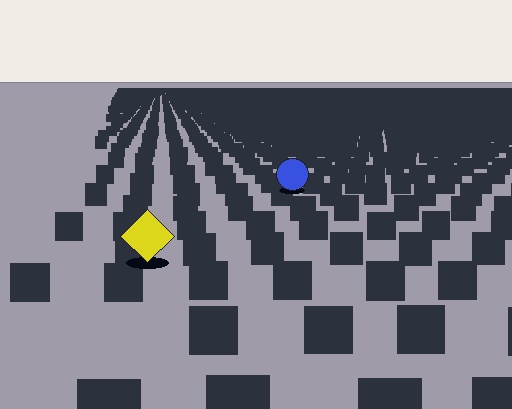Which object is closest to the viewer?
The yellow diamond is closest. The texture marks near it are larger and more spread out.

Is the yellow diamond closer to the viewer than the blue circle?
Yes. The yellow diamond is closer — you can tell from the texture gradient: the ground texture is coarser near it.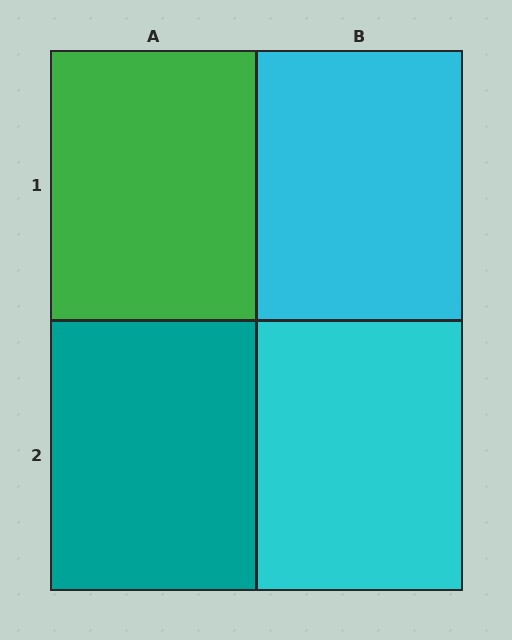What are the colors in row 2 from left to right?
Teal, cyan.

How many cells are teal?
1 cell is teal.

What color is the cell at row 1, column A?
Green.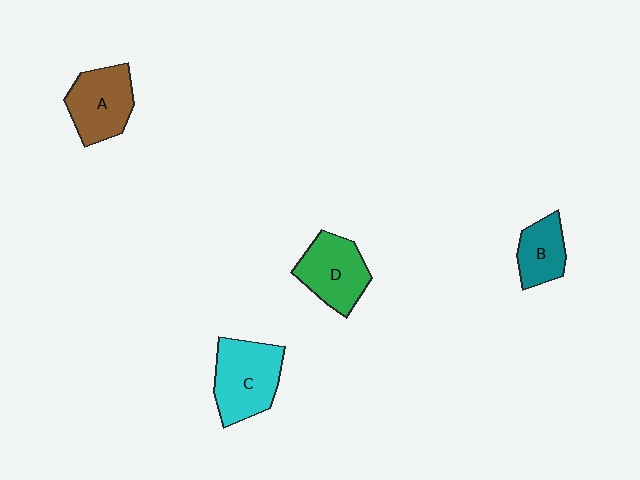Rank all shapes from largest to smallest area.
From largest to smallest: C (cyan), D (green), A (brown), B (teal).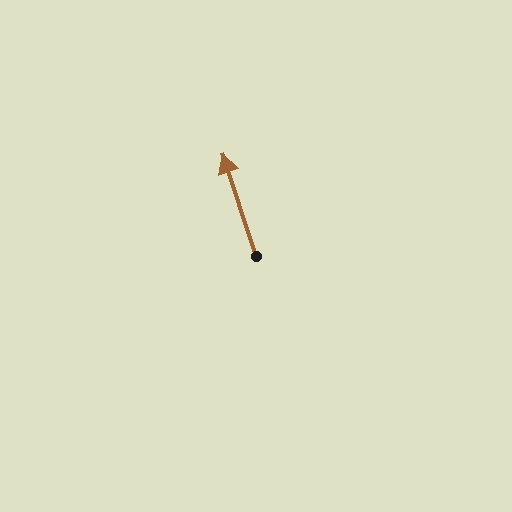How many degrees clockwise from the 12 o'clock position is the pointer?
Approximately 342 degrees.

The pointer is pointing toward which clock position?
Roughly 11 o'clock.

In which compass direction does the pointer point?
North.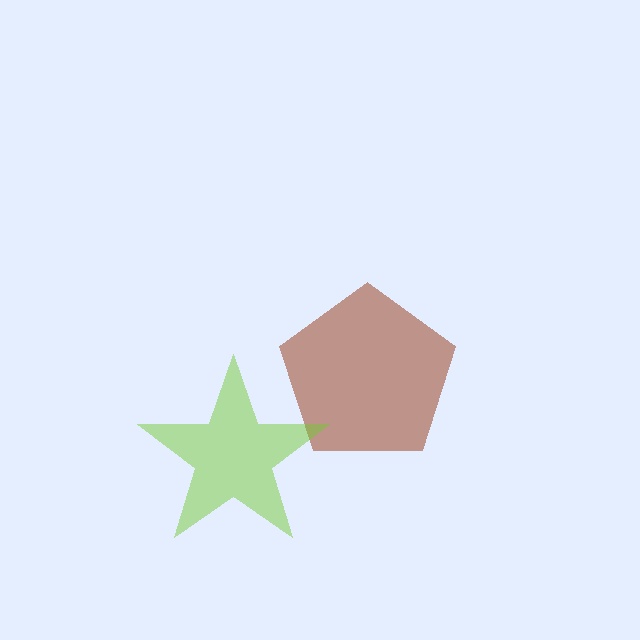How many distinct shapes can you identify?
There are 2 distinct shapes: a brown pentagon, a lime star.